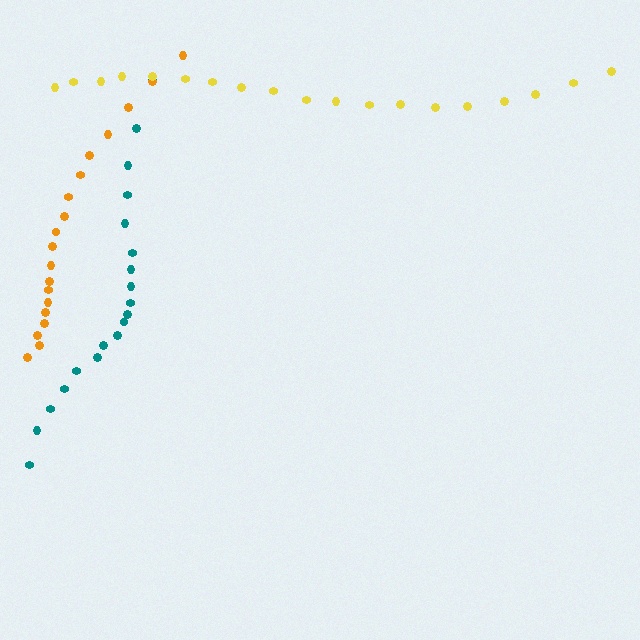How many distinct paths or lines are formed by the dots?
There are 3 distinct paths.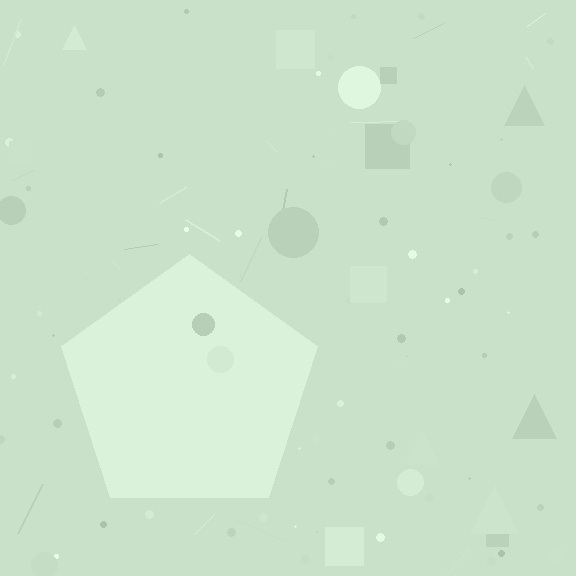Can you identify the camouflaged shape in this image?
The camouflaged shape is a pentagon.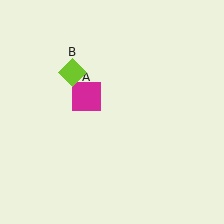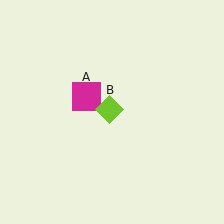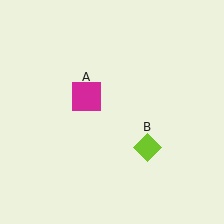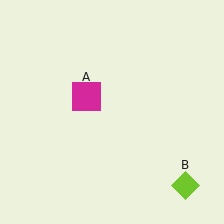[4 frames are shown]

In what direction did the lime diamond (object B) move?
The lime diamond (object B) moved down and to the right.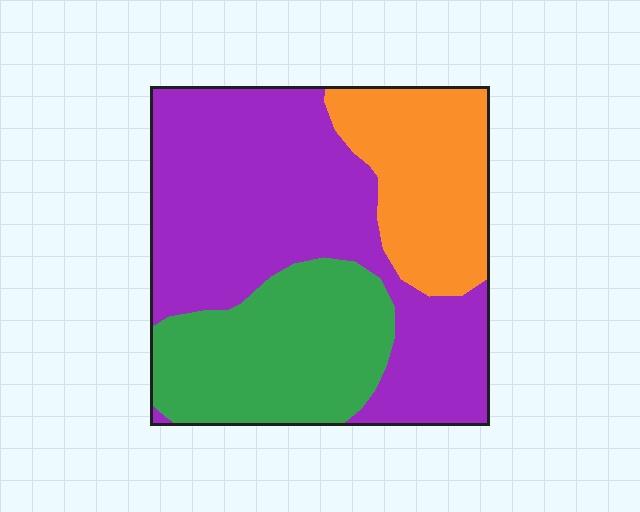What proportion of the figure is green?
Green takes up between a quarter and a half of the figure.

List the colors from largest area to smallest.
From largest to smallest: purple, green, orange.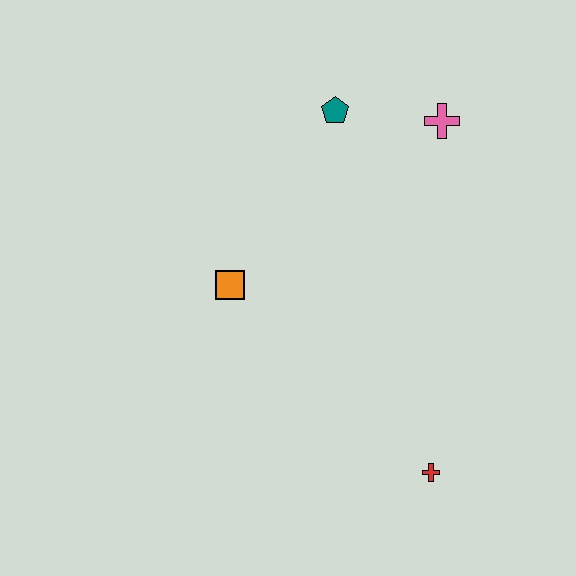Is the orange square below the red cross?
No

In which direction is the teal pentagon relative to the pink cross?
The teal pentagon is to the left of the pink cross.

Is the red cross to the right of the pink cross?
No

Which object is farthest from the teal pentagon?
The red cross is farthest from the teal pentagon.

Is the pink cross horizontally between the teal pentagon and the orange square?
No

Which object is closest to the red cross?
The orange square is closest to the red cross.